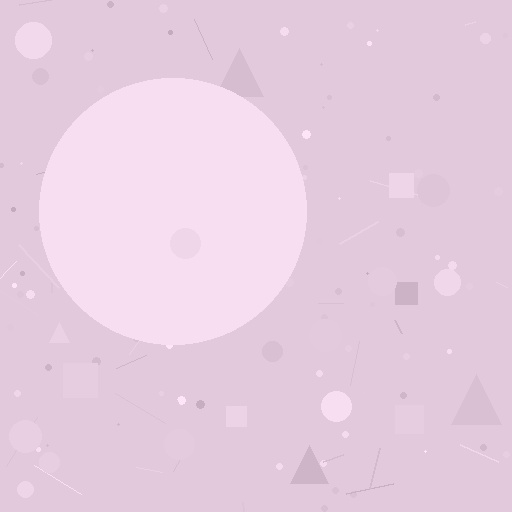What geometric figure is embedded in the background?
A circle is embedded in the background.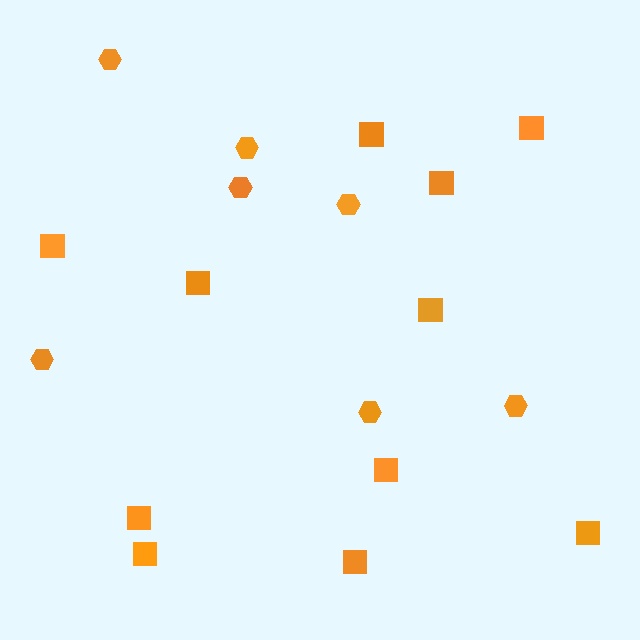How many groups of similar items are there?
There are 2 groups: one group of squares (11) and one group of hexagons (7).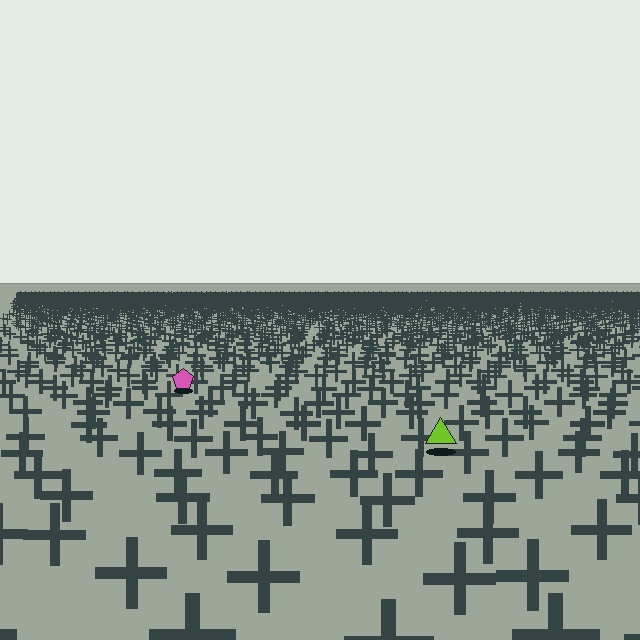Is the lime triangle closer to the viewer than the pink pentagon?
Yes. The lime triangle is closer — you can tell from the texture gradient: the ground texture is coarser near it.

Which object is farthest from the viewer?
The pink pentagon is farthest from the viewer. It appears smaller and the ground texture around it is denser.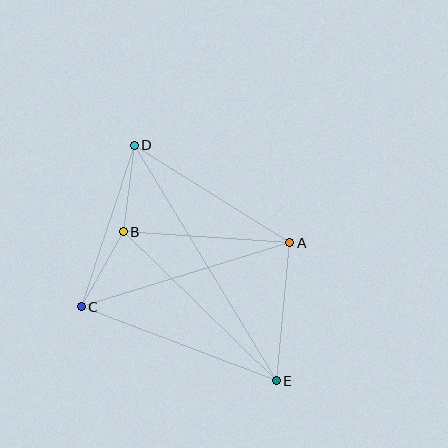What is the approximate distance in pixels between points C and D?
The distance between C and D is approximately 170 pixels.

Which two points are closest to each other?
Points B and C are closest to each other.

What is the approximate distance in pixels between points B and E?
The distance between B and E is approximately 214 pixels.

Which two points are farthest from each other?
Points D and E are farthest from each other.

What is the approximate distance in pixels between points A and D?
The distance between A and D is approximately 184 pixels.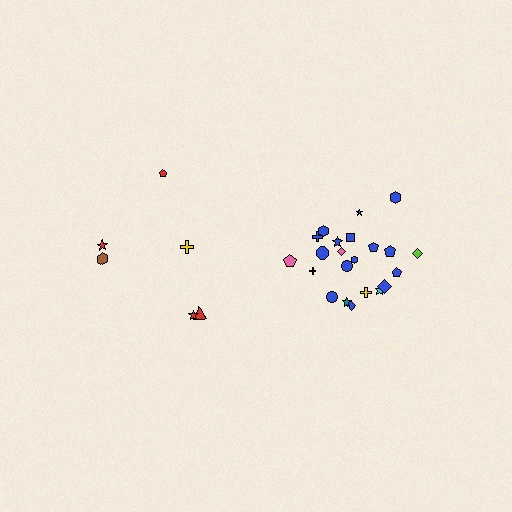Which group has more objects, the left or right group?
The right group.